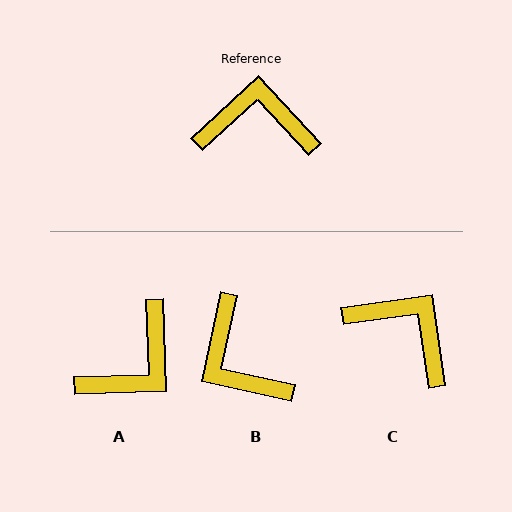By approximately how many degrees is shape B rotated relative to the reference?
Approximately 125 degrees counter-clockwise.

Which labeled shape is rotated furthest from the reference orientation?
A, about 131 degrees away.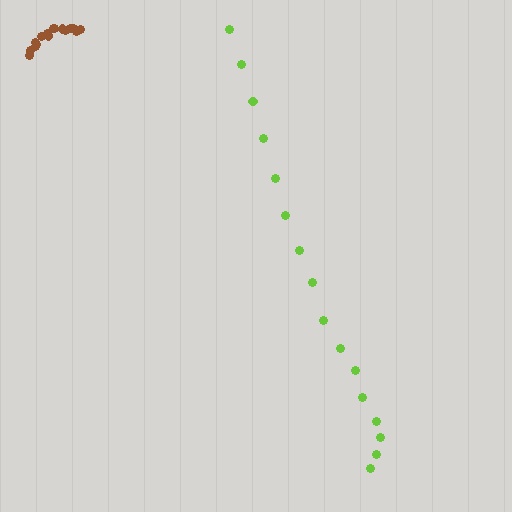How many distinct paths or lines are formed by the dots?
There are 2 distinct paths.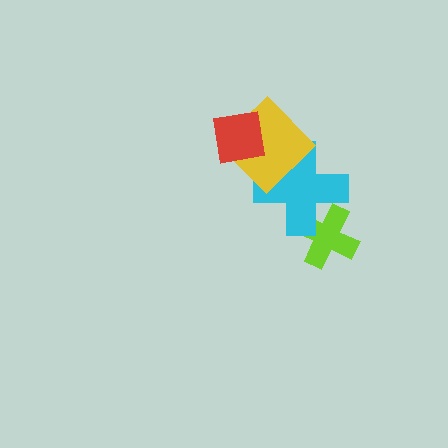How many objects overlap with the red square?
1 object overlaps with the red square.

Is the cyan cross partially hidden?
Yes, it is partially covered by another shape.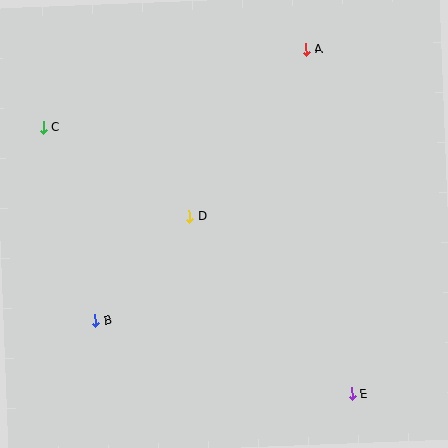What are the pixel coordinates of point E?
Point E is at (352, 394).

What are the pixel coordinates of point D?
Point D is at (190, 217).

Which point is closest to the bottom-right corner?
Point E is closest to the bottom-right corner.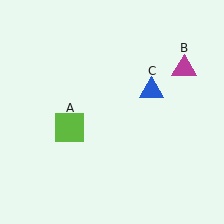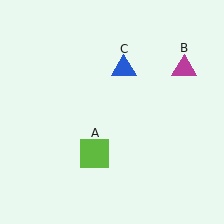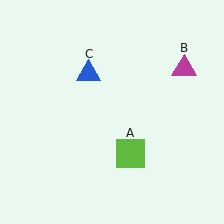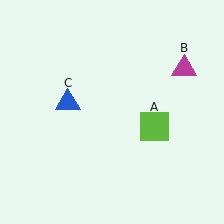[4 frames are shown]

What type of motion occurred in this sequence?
The lime square (object A), blue triangle (object C) rotated counterclockwise around the center of the scene.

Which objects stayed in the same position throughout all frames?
Magenta triangle (object B) remained stationary.